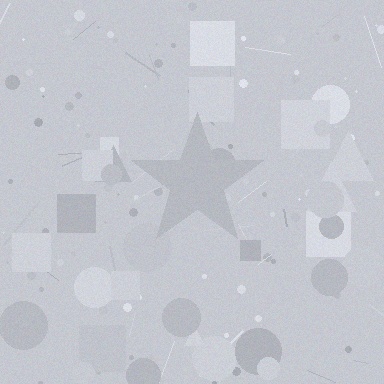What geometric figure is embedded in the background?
A star is embedded in the background.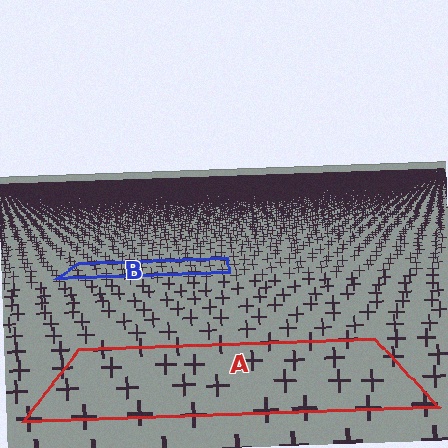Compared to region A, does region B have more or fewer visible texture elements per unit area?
Region B has more texture elements per unit area — they are packed more densely because it is farther away.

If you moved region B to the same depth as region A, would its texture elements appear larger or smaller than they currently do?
They would appear larger. At a closer depth, the same texture elements are projected at a bigger on-screen size.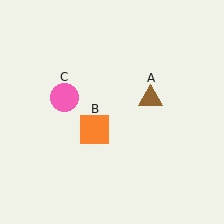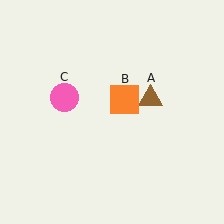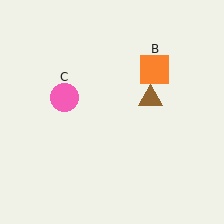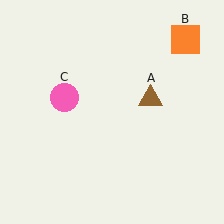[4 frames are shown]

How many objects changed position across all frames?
1 object changed position: orange square (object B).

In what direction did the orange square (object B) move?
The orange square (object B) moved up and to the right.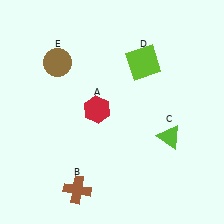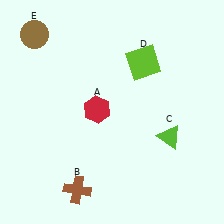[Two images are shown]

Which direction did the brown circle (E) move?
The brown circle (E) moved up.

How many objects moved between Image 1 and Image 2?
1 object moved between the two images.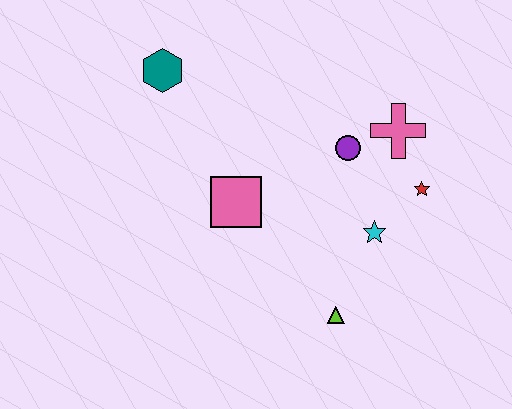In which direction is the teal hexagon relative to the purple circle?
The teal hexagon is to the left of the purple circle.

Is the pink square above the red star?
No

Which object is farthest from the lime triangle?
The teal hexagon is farthest from the lime triangle.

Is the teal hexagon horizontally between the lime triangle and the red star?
No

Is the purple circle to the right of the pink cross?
No